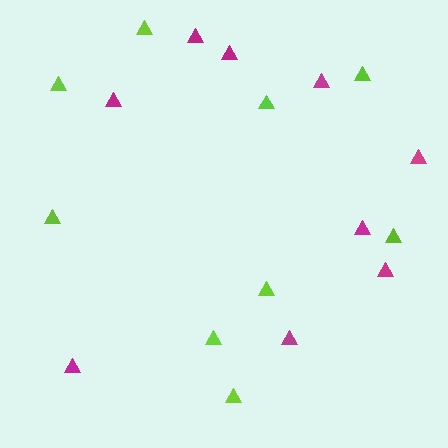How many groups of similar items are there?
There are 2 groups: one group of magenta triangles (9) and one group of lime triangles (9).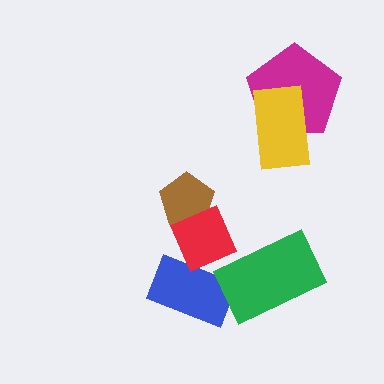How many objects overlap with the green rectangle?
0 objects overlap with the green rectangle.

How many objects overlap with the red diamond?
2 objects overlap with the red diamond.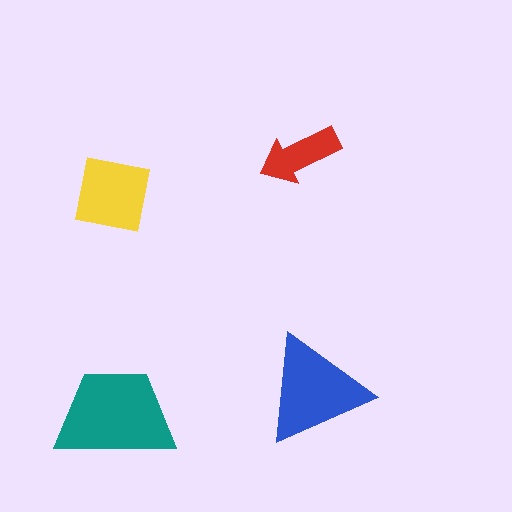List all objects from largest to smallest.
The teal trapezoid, the blue triangle, the yellow square, the red arrow.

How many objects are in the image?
There are 4 objects in the image.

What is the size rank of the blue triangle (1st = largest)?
2nd.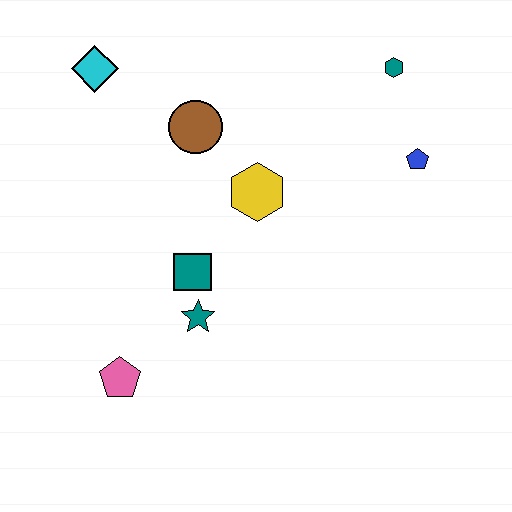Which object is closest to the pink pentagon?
The teal star is closest to the pink pentagon.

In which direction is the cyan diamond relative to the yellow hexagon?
The cyan diamond is to the left of the yellow hexagon.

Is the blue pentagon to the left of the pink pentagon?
No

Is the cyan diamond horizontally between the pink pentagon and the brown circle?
No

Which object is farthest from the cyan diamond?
The blue pentagon is farthest from the cyan diamond.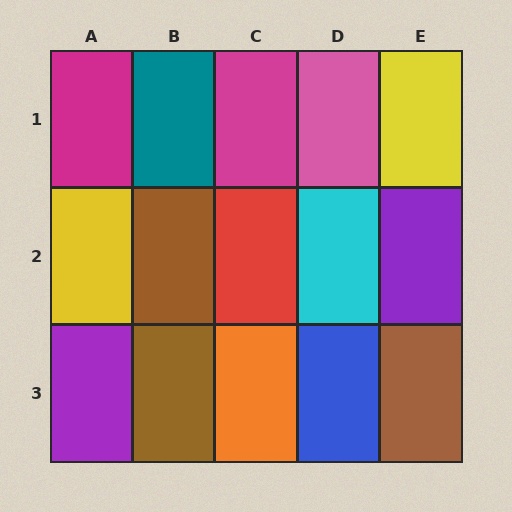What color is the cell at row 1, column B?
Teal.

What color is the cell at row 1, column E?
Yellow.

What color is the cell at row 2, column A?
Yellow.